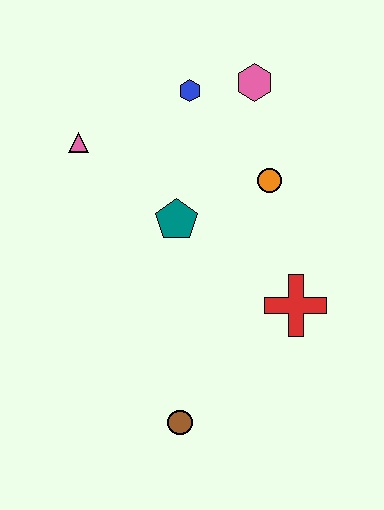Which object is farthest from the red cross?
The pink triangle is farthest from the red cross.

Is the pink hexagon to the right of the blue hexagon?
Yes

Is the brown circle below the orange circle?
Yes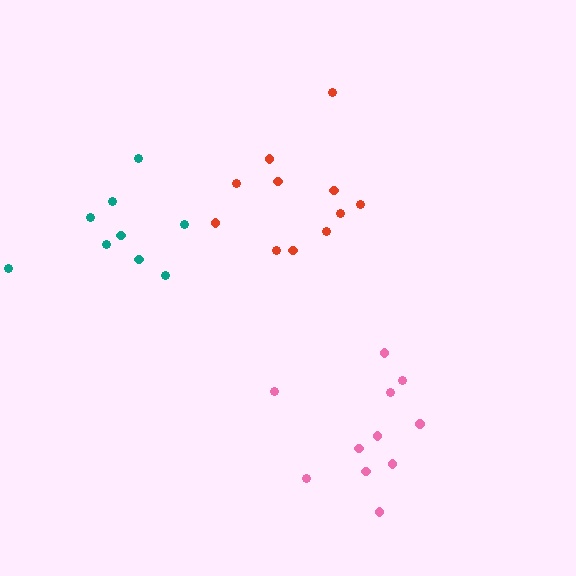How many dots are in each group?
Group 1: 9 dots, Group 2: 11 dots, Group 3: 11 dots (31 total).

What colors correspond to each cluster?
The clusters are colored: teal, red, pink.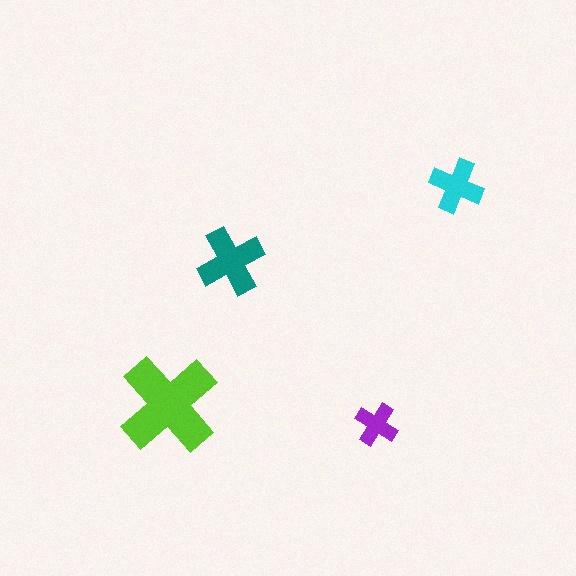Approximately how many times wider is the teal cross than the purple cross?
About 1.5 times wider.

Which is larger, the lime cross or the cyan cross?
The lime one.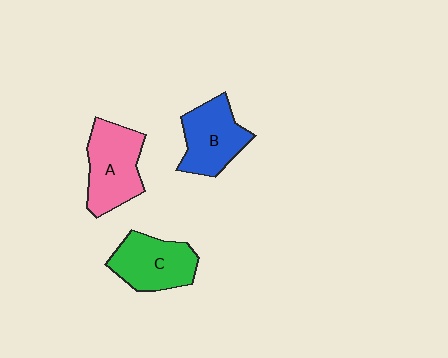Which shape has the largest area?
Shape A (pink).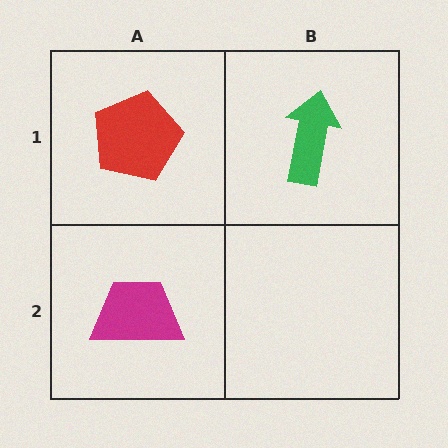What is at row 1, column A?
A red pentagon.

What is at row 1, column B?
A green arrow.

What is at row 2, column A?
A magenta trapezoid.